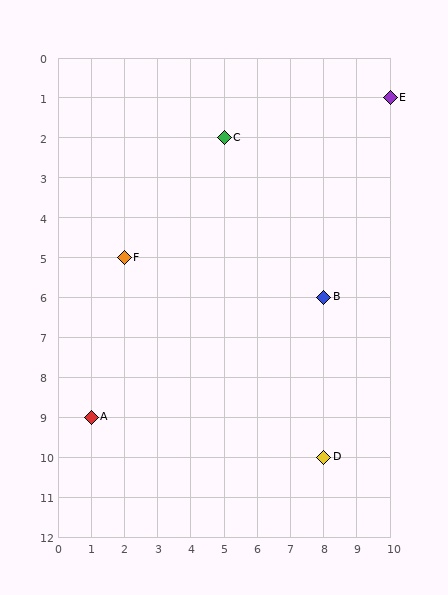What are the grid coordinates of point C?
Point C is at grid coordinates (5, 2).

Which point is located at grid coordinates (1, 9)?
Point A is at (1, 9).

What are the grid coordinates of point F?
Point F is at grid coordinates (2, 5).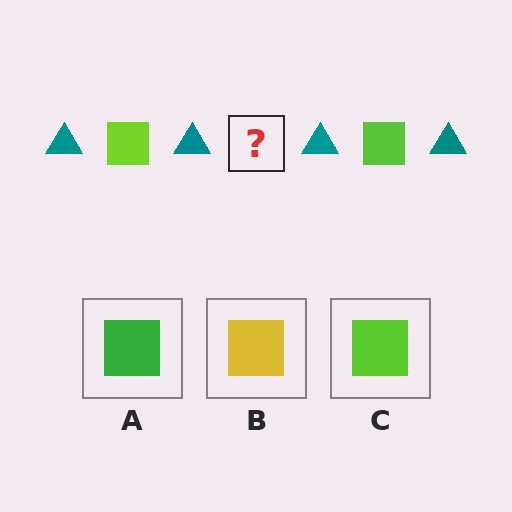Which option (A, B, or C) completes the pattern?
C.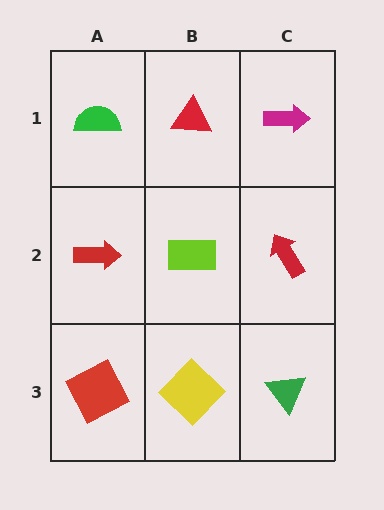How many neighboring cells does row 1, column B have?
3.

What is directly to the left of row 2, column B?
A red arrow.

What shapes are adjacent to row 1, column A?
A red arrow (row 2, column A), a red triangle (row 1, column B).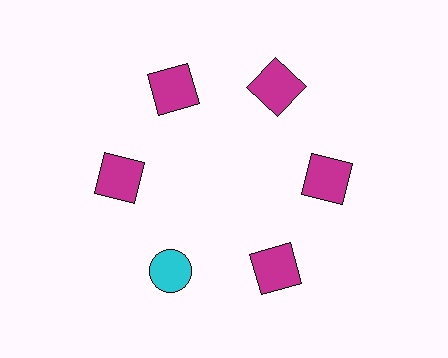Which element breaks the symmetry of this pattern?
The cyan circle at roughly the 7 o'clock position breaks the symmetry. All other shapes are magenta squares.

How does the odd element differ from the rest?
It differs in both color (cyan instead of magenta) and shape (circle instead of square).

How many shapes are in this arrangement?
There are 6 shapes arranged in a ring pattern.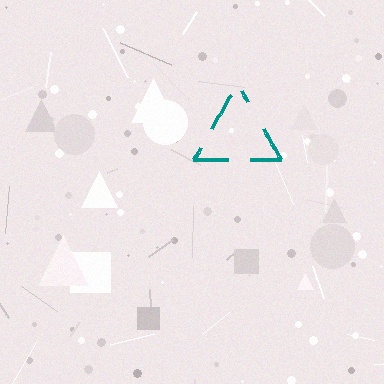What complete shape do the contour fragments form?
The contour fragments form a triangle.